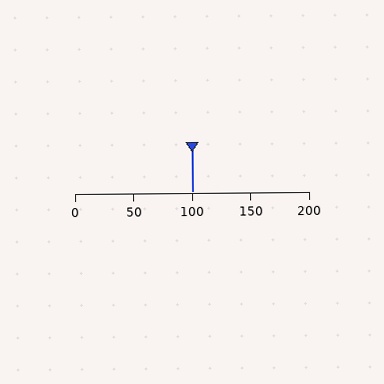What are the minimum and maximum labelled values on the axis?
The axis runs from 0 to 200.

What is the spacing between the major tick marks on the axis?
The major ticks are spaced 50 apart.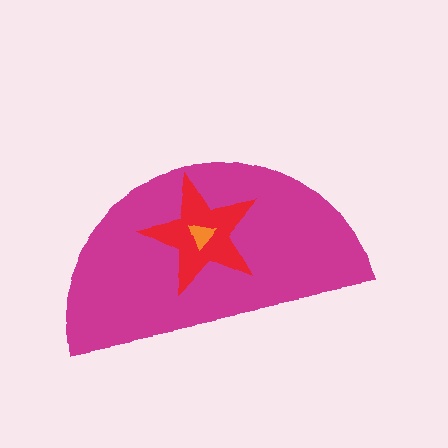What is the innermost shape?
The orange triangle.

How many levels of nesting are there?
3.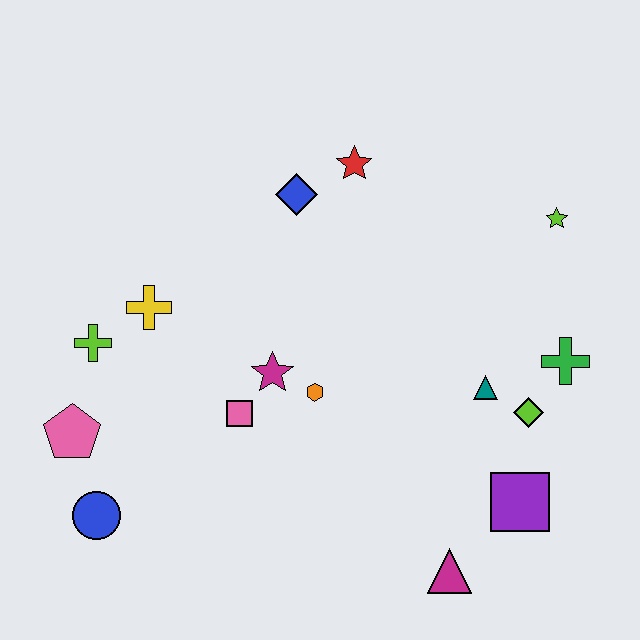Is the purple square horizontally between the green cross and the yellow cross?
Yes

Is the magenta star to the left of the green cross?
Yes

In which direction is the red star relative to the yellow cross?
The red star is to the right of the yellow cross.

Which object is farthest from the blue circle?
The lime star is farthest from the blue circle.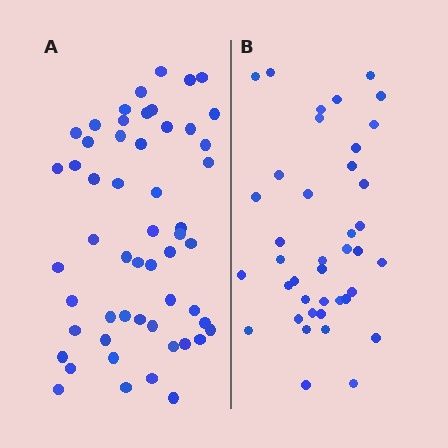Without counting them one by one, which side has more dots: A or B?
Region A (the left region) has more dots.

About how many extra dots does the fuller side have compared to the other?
Region A has approximately 15 more dots than region B.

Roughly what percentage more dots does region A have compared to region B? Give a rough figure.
About 35% more.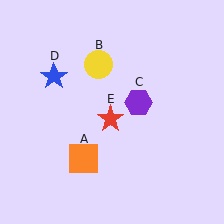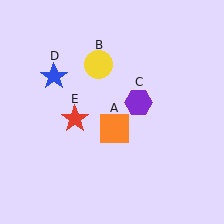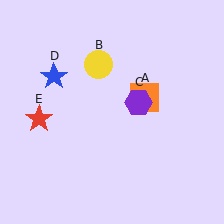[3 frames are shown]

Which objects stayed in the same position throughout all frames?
Yellow circle (object B) and purple hexagon (object C) and blue star (object D) remained stationary.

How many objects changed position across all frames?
2 objects changed position: orange square (object A), red star (object E).